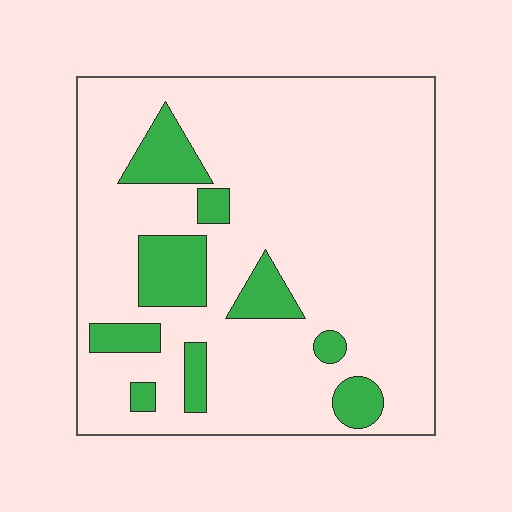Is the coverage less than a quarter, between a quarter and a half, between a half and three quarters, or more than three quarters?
Less than a quarter.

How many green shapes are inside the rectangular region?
9.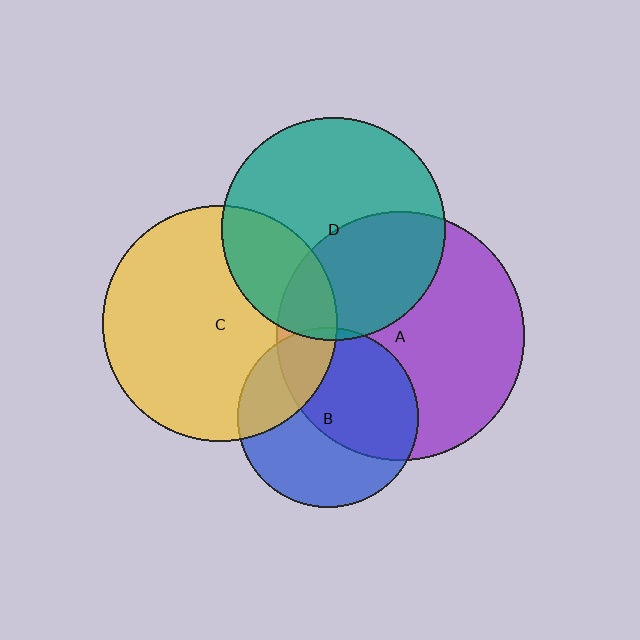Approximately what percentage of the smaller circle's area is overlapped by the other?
Approximately 40%.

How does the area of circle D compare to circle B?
Approximately 1.5 times.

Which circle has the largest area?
Circle A (purple).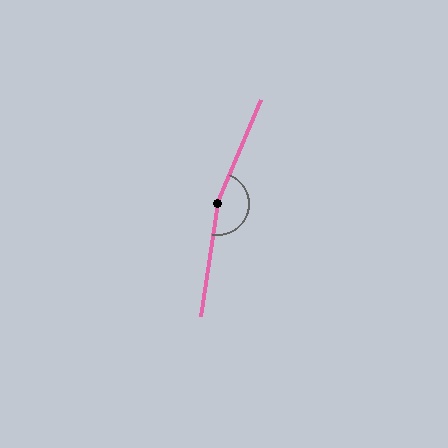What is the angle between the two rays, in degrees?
Approximately 166 degrees.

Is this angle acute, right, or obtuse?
It is obtuse.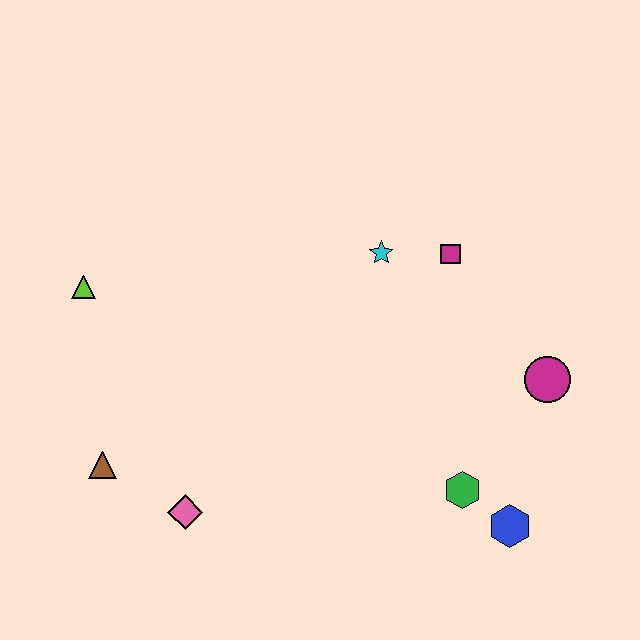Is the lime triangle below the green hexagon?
No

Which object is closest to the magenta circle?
The green hexagon is closest to the magenta circle.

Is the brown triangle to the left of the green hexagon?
Yes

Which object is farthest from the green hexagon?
The lime triangle is farthest from the green hexagon.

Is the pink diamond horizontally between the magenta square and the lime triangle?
Yes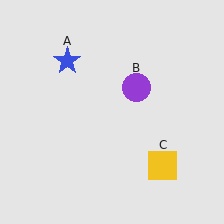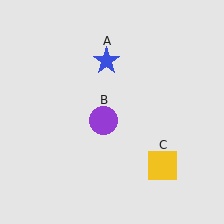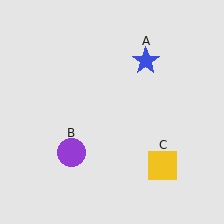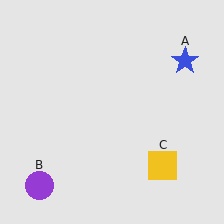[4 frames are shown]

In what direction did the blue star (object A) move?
The blue star (object A) moved right.